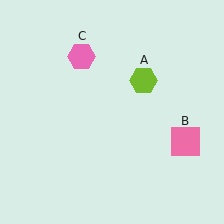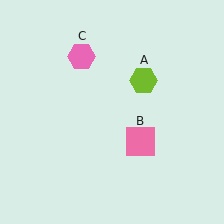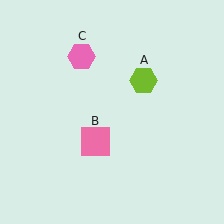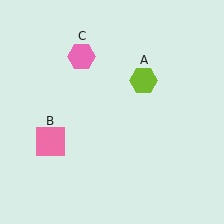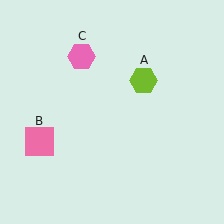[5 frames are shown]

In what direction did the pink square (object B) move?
The pink square (object B) moved left.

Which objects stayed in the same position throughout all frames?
Lime hexagon (object A) and pink hexagon (object C) remained stationary.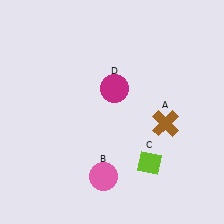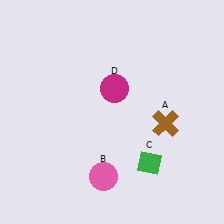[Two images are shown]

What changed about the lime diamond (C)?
In Image 1, C is lime. In Image 2, it changed to green.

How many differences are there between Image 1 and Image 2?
There is 1 difference between the two images.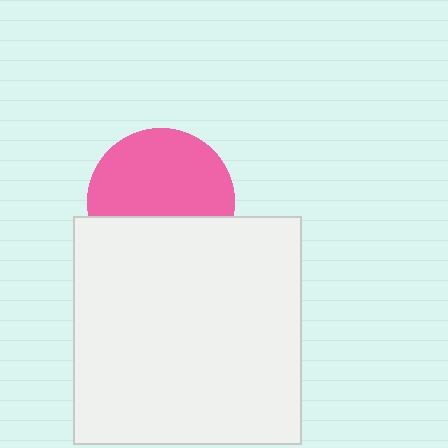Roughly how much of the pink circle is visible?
About half of it is visible (roughly 62%).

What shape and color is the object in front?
The object in front is a white square.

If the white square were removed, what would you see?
You would see the complete pink circle.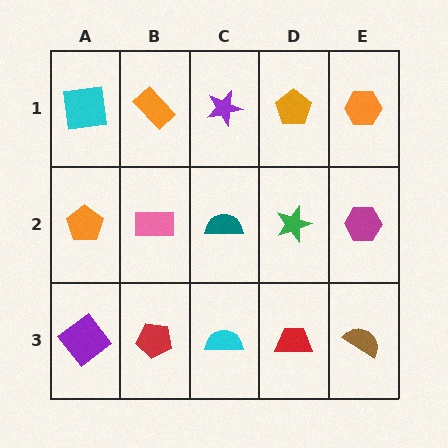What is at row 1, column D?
An orange pentagon.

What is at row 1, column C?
A purple star.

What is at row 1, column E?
An orange hexagon.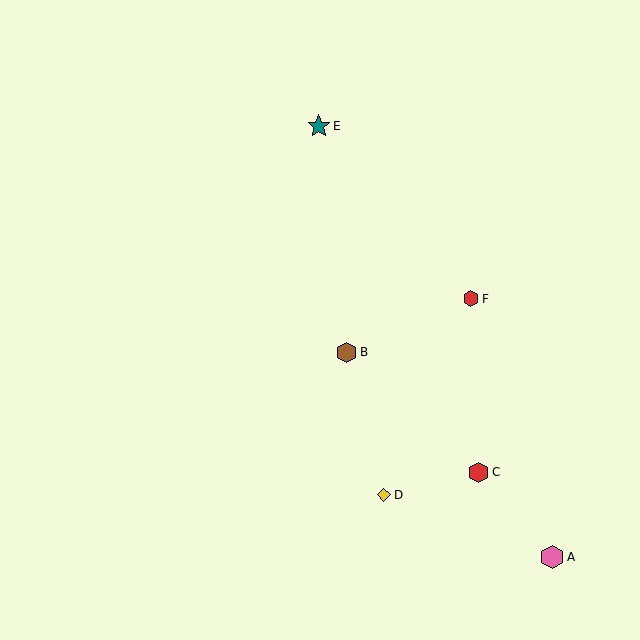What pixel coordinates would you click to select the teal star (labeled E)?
Click at (319, 126) to select the teal star E.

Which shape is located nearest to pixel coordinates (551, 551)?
The pink hexagon (labeled A) at (552, 557) is nearest to that location.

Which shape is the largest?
The pink hexagon (labeled A) is the largest.